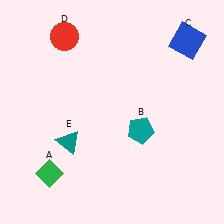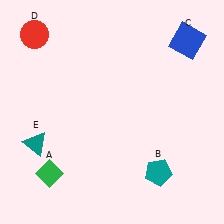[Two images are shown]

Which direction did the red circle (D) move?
The red circle (D) moved left.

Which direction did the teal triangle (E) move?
The teal triangle (E) moved left.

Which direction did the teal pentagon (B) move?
The teal pentagon (B) moved down.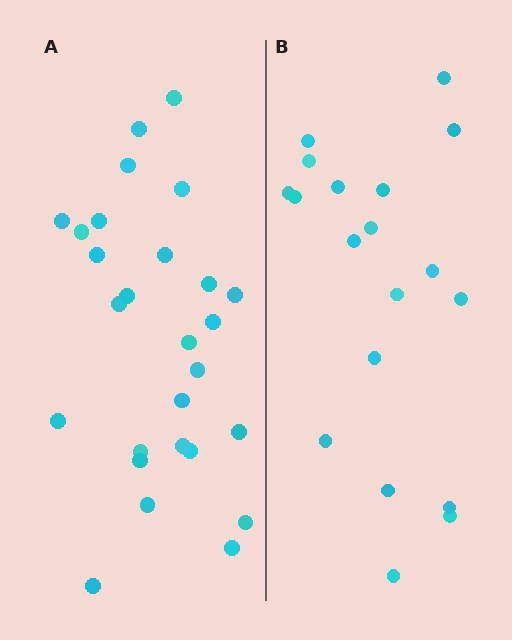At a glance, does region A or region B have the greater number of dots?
Region A (the left region) has more dots.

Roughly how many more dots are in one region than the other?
Region A has roughly 8 or so more dots than region B.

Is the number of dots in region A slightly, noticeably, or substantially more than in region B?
Region A has noticeably more, but not dramatically so. The ratio is roughly 1.4 to 1.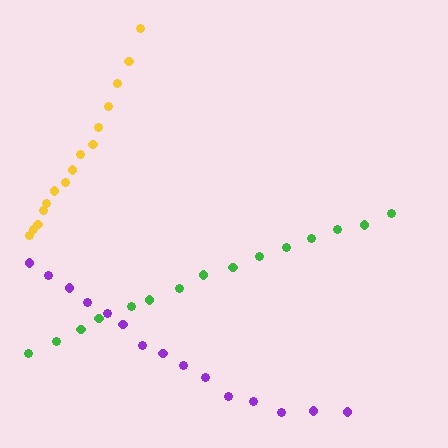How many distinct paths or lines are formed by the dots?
There are 3 distinct paths.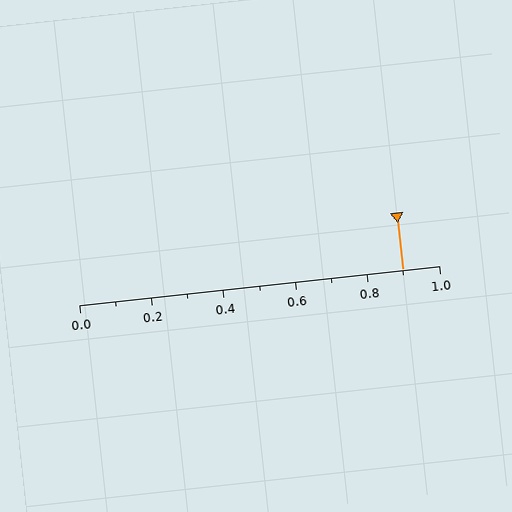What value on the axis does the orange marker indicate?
The marker indicates approximately 0.9.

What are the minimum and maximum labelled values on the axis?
The axis runs from 0.0 to 1.0.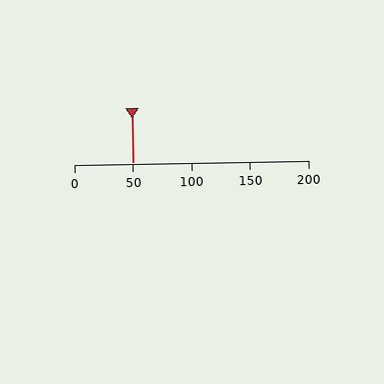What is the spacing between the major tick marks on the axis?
The major ticks are spaced 50 apart.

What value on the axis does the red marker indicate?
The marker indicates approximately 50.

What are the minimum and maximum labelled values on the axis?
The axis runs from 0 to 200.